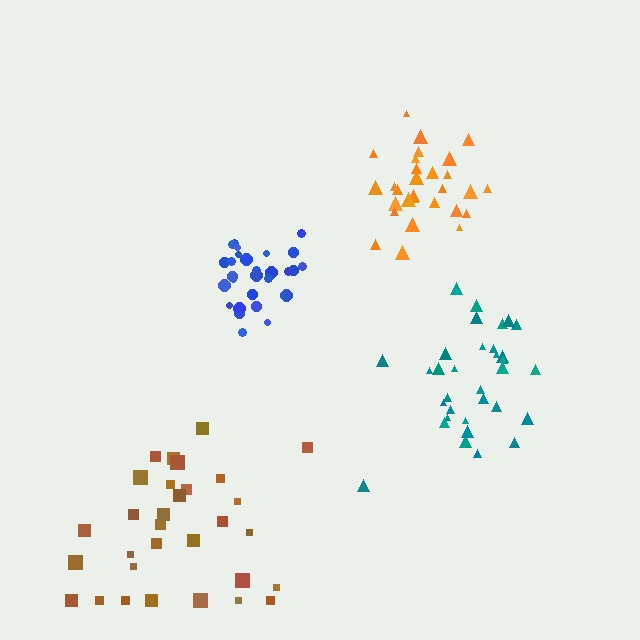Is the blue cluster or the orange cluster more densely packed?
Blue.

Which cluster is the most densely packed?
Blue.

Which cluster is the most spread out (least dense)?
Brown.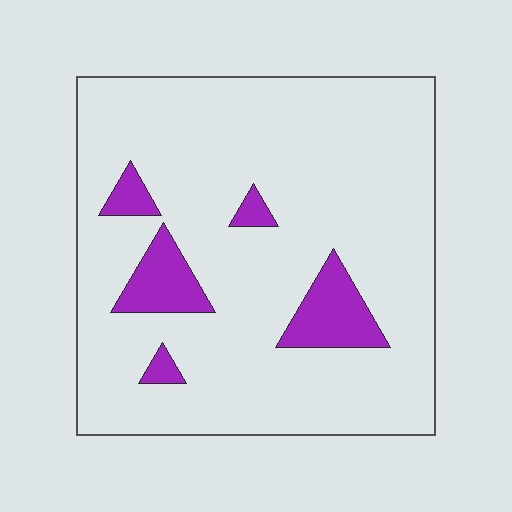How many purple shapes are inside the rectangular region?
5.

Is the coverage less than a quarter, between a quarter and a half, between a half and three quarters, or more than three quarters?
Less than a quarter.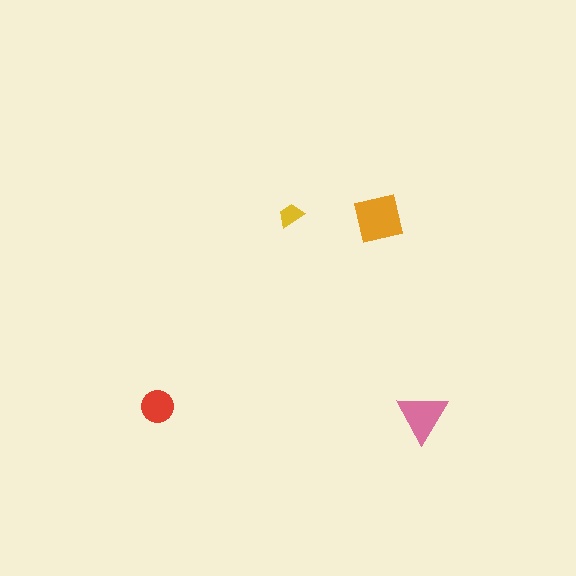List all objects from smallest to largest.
The yellow trapezoid, the red circle, the pink triangle, the orange square.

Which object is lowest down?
The pink triangle is bottommost.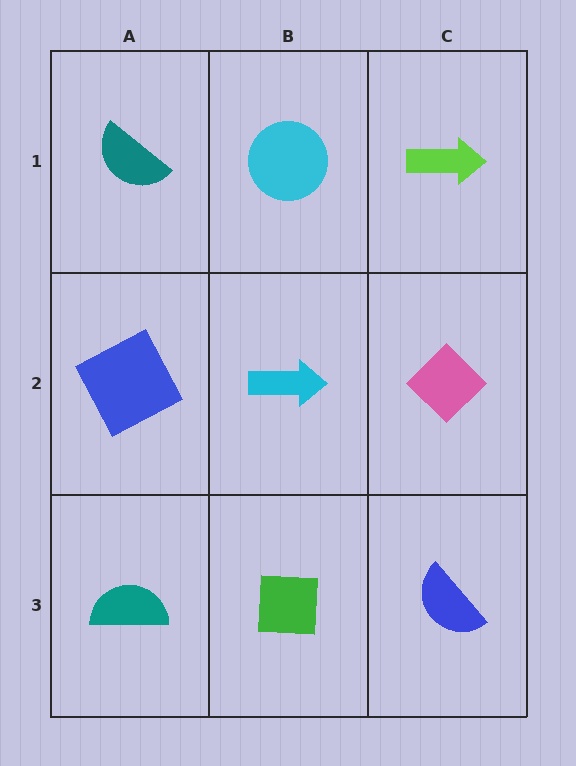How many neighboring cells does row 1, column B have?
3.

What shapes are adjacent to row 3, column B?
A cyan arrow (row 2, column B), a teal semicircle (row 3, column A), a blue semicircle (row 3, column C).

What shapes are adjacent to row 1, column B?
A cyan arrow (row 2, column B), a teal semicircle (row 1, column A), a lime arrow (row 1, column C).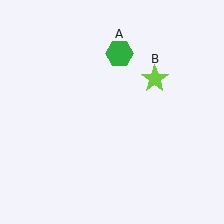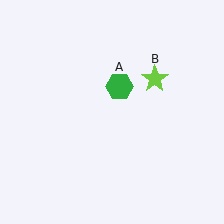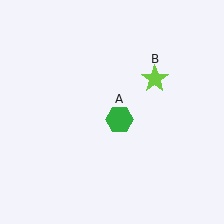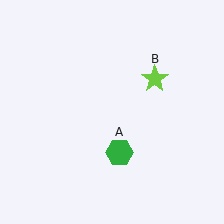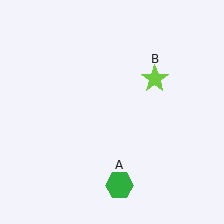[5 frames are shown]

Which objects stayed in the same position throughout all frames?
Lime star (object B) remained stationary.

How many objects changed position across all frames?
1 object changed position: green hexagon (object A).